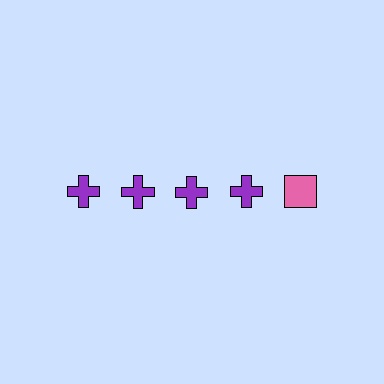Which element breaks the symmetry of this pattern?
The pink square in the top row, rightmost column breaks the symmetry. All other shapes are purple crosses.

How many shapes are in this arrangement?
There are 5 shapes arranged in a grid pattern.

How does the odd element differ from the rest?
It differs in both color (pink instead of purple) and shape (square instead of cross).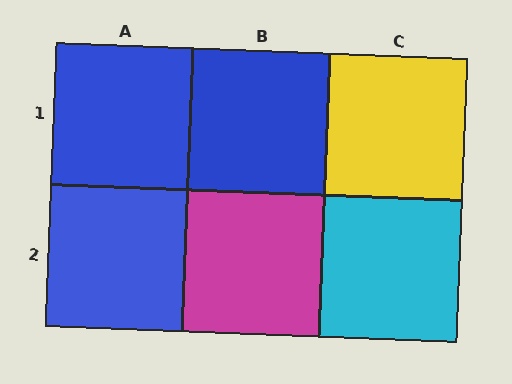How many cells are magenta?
1 cell is magenta.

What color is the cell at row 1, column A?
Blue.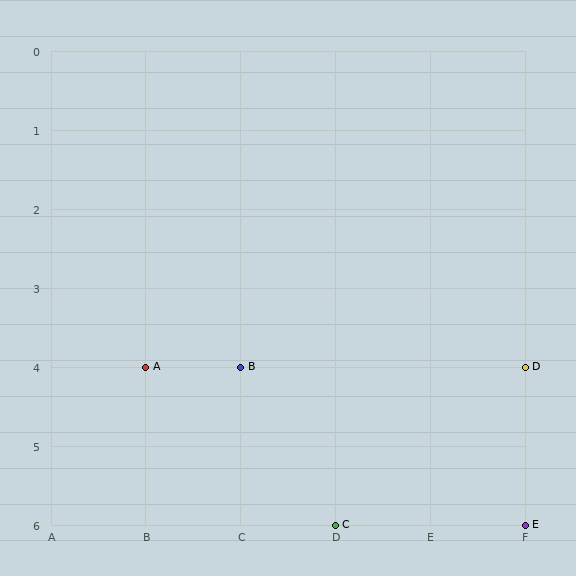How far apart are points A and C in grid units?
Points A and C are 2 columns and 2 rows apart (about 2.8 grid units diagonally).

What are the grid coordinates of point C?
Point C is at grid coordinates (D, 6).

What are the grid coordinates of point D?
Point D is at grid coordinates (F, 4).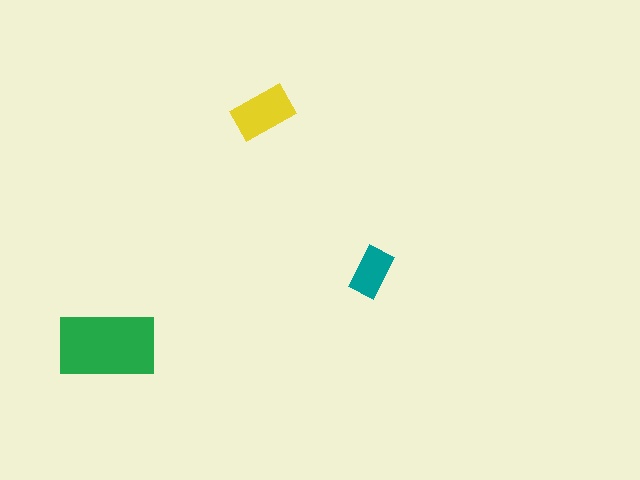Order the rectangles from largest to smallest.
the green one, the yellow one, the teal one.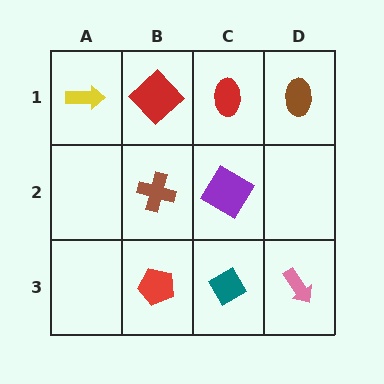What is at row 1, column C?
A red ellipse.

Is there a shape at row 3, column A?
No, that cell is empty.